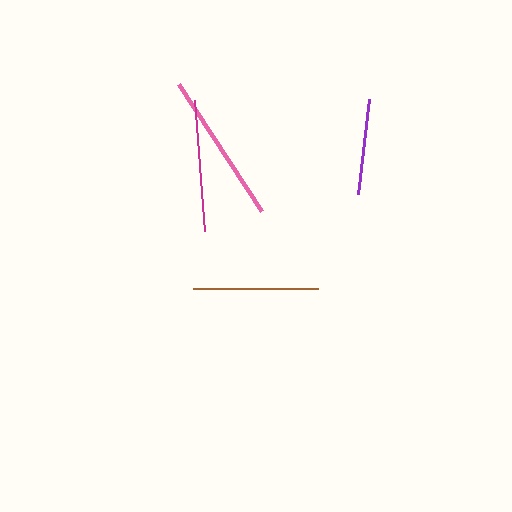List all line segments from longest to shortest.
From longest to shortest: pink, magenta, brown, purple.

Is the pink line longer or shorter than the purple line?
The pink line is longer than the purple line.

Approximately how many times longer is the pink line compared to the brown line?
The pink line is approximately 1.2 times the length of the brown line.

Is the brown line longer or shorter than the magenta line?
The magenta line is longer than the brown line.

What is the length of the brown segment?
The brown segment is approximately 125 pixels long.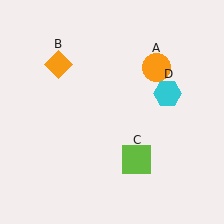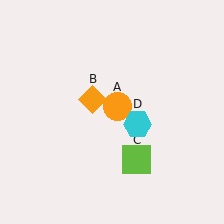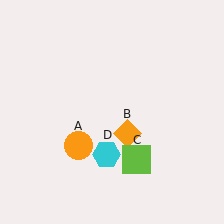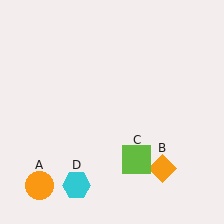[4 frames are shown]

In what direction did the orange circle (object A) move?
The orange circle (object A) moved down and to the left.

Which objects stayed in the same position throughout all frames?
Lime square (object C) remained stationary.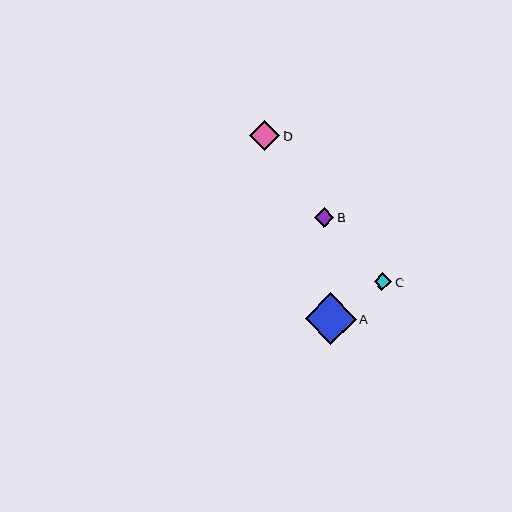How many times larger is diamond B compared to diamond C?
Diamond B is approximately 1.1 times the size of diamond C.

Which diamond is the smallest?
Diamond C is the smallest with a size of approximately 18 pixels.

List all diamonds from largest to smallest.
From largest to smallest: A, D, B, C.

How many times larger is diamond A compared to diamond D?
Diamond A is approximately 1.7 times the size of diamond D.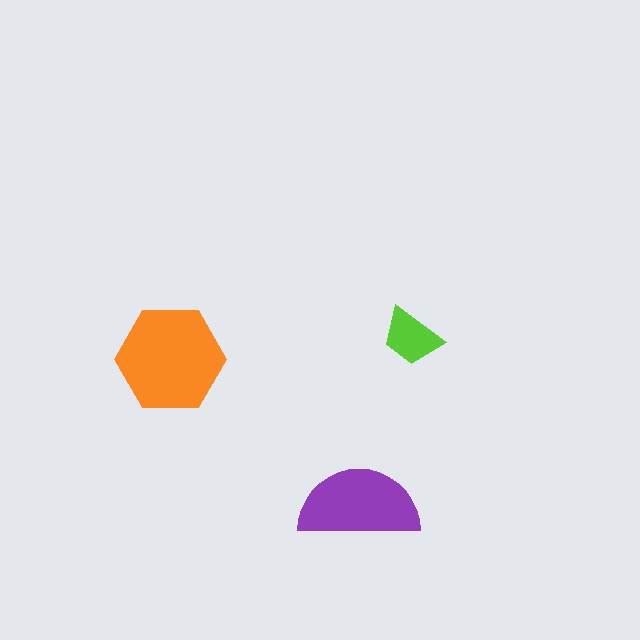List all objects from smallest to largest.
The lime trapezoid, the purple semicircle, the orange hexagon.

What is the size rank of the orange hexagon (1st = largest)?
1st.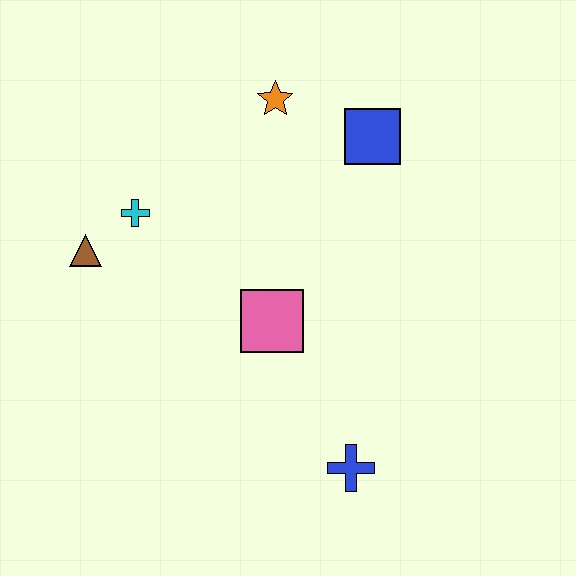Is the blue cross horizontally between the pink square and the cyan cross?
No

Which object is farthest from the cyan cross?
The blue cross is farthest from the cyan cross.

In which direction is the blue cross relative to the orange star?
The blue cross is below the orange star.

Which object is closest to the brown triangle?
The cyan cross is closest to the brown triangle.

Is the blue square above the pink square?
Yes